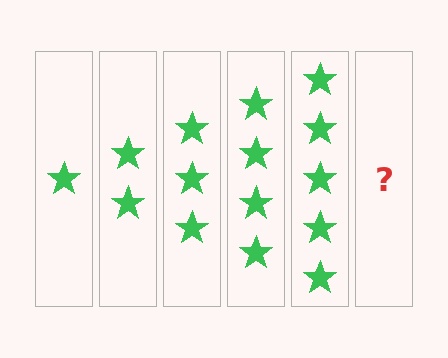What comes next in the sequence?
The next element should be 6 stars.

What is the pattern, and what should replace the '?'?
The pattern is that each step adds one more star. The '?' should be 6 stars.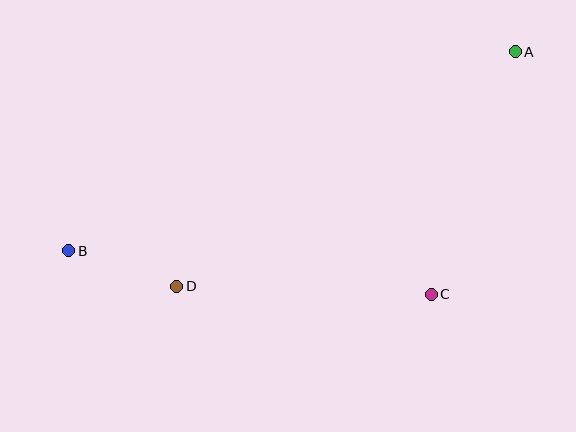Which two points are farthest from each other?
Points A and B are farthest from each other.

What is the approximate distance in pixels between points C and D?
The distance between C and D is approximately 254 pixels.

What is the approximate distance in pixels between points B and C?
The distance between B and C is approximately 365 pixels.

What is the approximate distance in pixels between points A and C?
The distance between A and C is approximately 257 pixels.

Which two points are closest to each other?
Points B and D are closest to each other.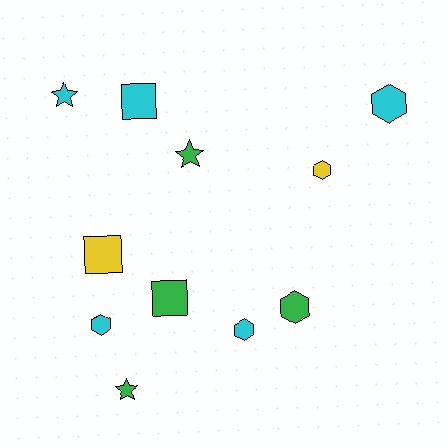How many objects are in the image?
There are 11 objects.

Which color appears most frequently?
Cyan, with 5 objects.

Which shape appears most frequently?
Hexagon, with 5 objects.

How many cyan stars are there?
There is 1 cyan star.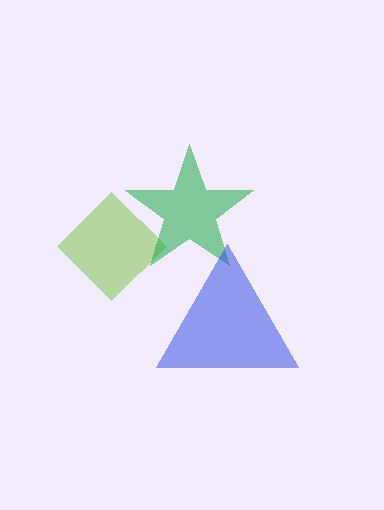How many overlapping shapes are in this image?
There are 3 overlapping shapes in the image.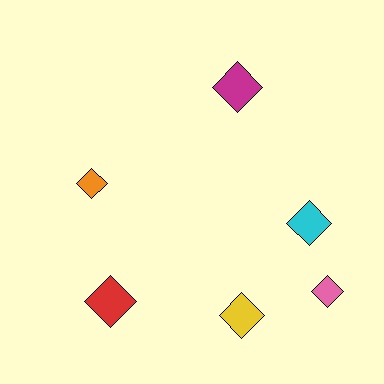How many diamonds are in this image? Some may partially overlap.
There are 6 diamonds.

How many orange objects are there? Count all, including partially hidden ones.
There is 1 orange object.